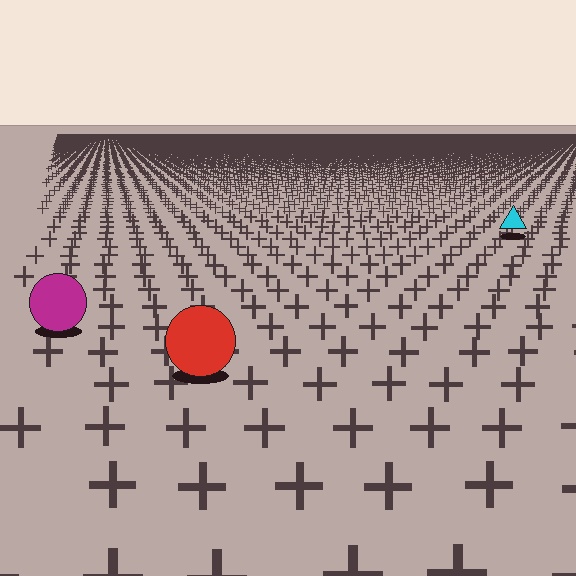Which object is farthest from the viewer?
The cyan triangle is farthest from the viewer. It appears smaller and the ground texture around it is denser.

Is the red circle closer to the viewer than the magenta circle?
Yes. The red circle is closer — you can tell from the texture gradient: the ground texture is coarser near it.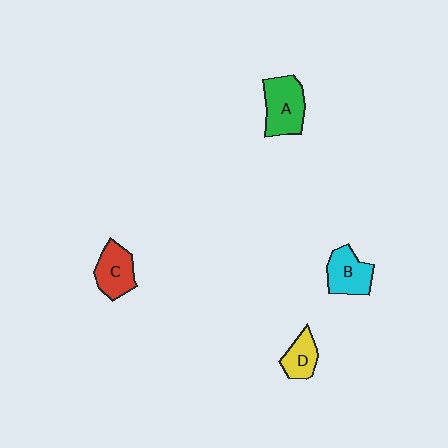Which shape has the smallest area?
Shape D (yellow).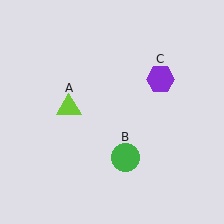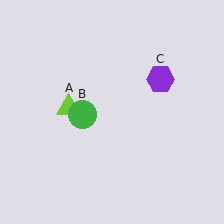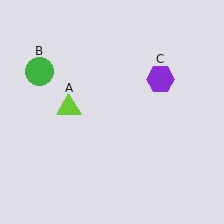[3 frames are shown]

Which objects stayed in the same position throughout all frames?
Lime triangle (object A) and purple hexagon (object C) remained stationary.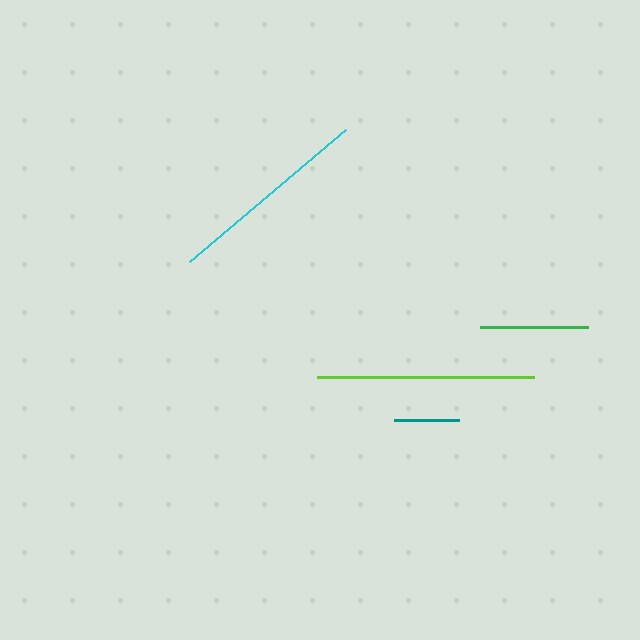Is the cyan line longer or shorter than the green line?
The cyan line is longer than the green line.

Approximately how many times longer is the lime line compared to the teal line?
The lime line is approximately 3.3 times the length of the teal line.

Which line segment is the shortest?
The teal line is the shortest at approximately 65 pixels.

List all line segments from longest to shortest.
From longest to shortest: lime, cyan, green, teal.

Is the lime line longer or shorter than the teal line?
The lime line is longer than the teal line.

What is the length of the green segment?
The green segment is approximately 109 pixels long.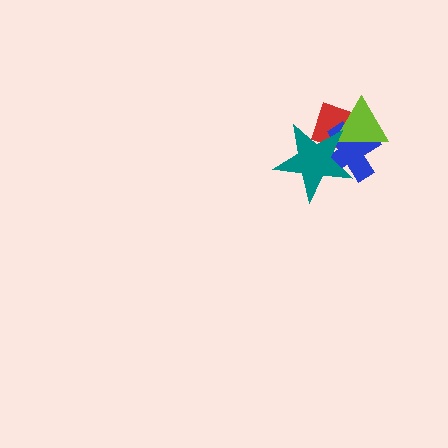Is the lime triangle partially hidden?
Yes, it is partially covered by another shape.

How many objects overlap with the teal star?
3 objects overlap with the teal star.